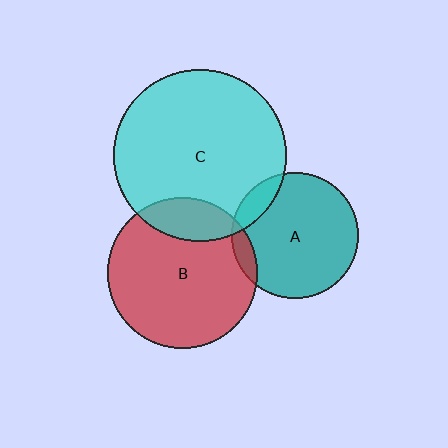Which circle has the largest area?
Circle C (cyan).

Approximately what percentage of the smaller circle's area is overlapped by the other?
Approximately 10%.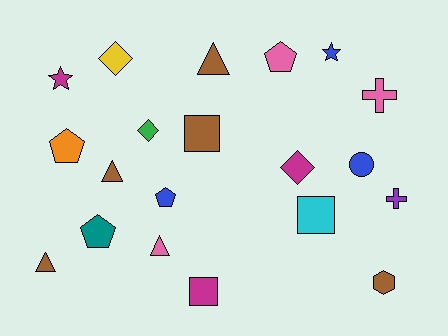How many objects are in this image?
There are 20 objects.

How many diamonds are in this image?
There are 3 diamonds.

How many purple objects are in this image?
There is 1 purple object.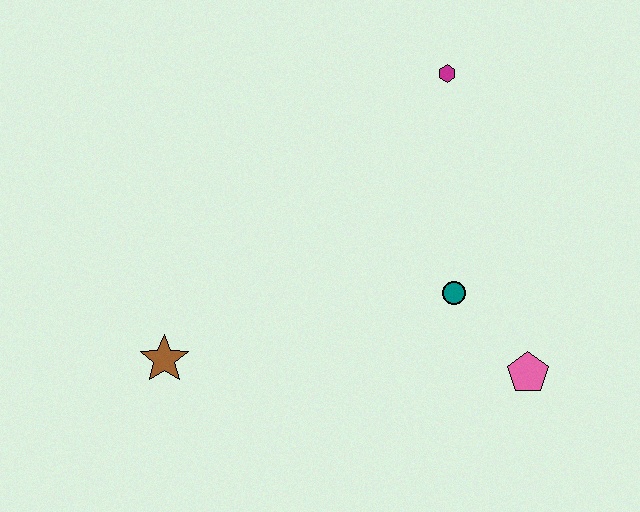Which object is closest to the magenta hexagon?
The teal circle is closest to the magenta hexagon.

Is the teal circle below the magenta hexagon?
Yes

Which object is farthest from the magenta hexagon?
The brown star is farthest from the magenta hexagon.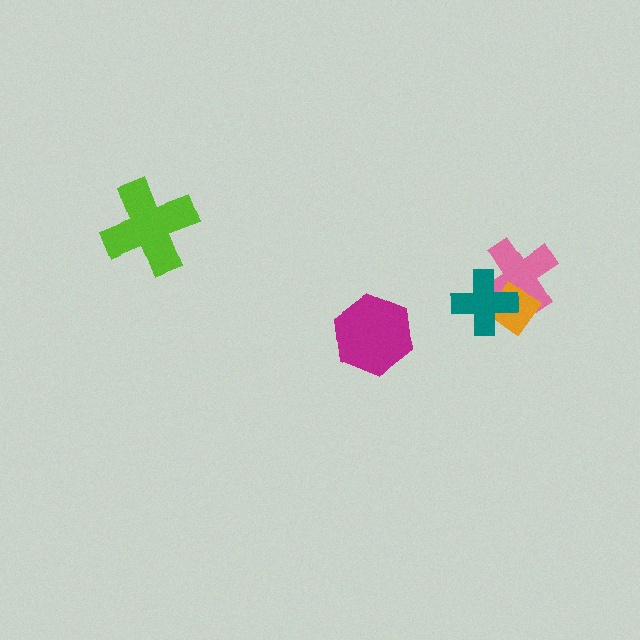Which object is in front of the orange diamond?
The teal cross is in front of the orange diamond.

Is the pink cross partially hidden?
Yes, it is partially covered by another shape.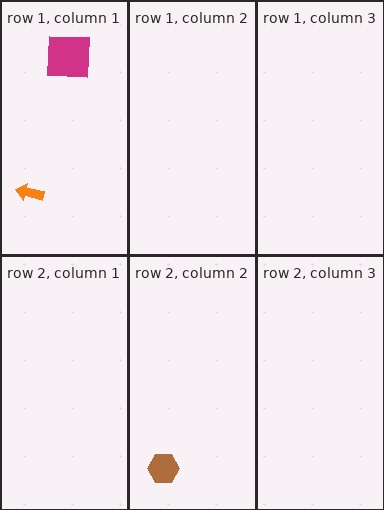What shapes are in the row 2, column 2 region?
The brown hexagon.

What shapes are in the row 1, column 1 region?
The magenta square, the orange arrow.